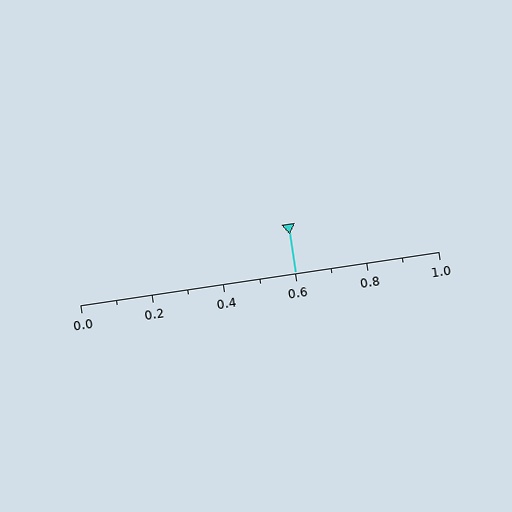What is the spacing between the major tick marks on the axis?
The major ticks are spaced 0.2 apart.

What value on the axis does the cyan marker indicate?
The marker indicates approximately 0.6.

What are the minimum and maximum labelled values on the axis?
The axis runs from 0.0 to 1.0.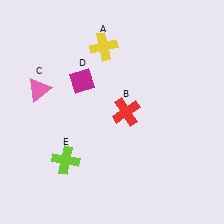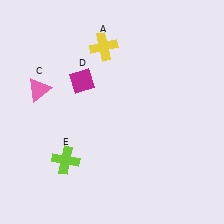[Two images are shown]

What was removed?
The red cross (B) was removed in Image 2.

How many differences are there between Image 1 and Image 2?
There is 1 difference between the two images.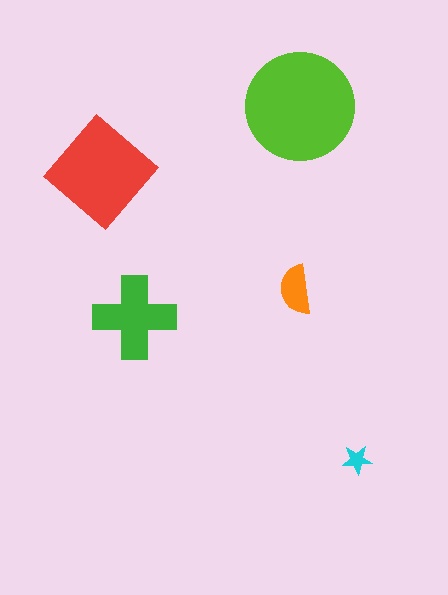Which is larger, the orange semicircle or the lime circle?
The lime circle.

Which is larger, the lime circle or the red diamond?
The lime circle.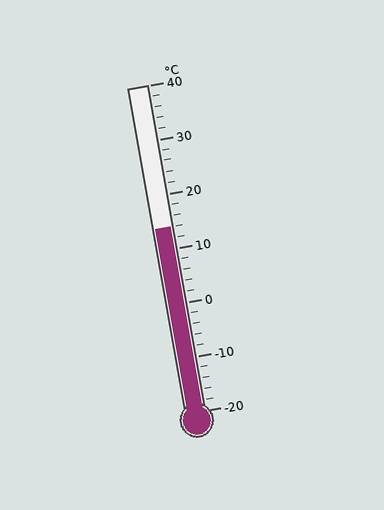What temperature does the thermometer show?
The thermometer shows approximately 14°C.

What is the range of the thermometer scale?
The thermometer scale ranges from -20°C to 40°C.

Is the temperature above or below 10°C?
The temperature is above 10°C.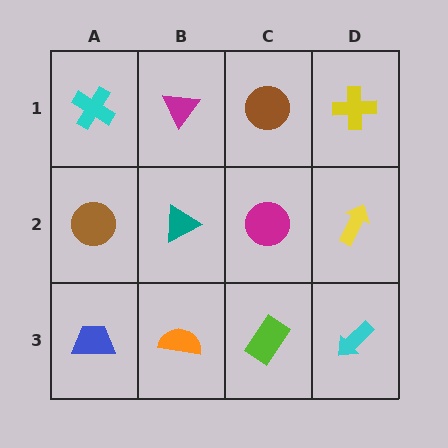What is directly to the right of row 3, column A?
An orange semicircle.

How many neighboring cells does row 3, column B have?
3.